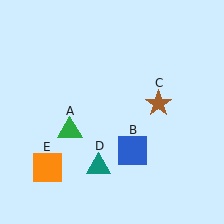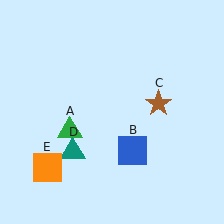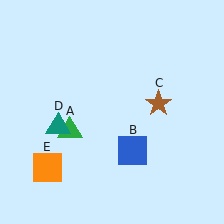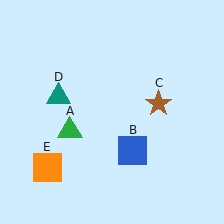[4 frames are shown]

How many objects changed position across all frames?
1 object changed position: teal triangle (object D).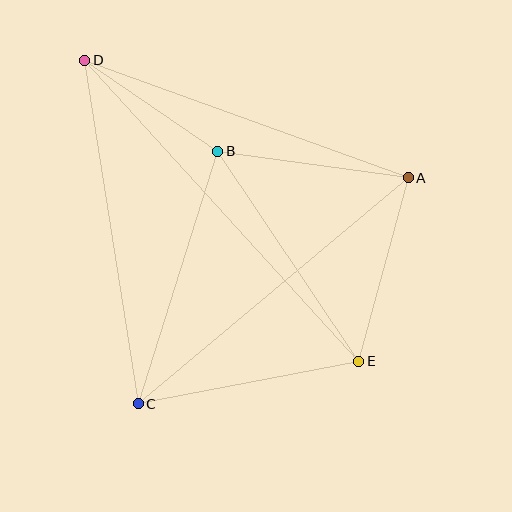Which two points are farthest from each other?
Points D and E are farthest from each other.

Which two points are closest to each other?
Points B and D are closest to each other.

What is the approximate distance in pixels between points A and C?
The distance between A and C is approximately 352 pixels.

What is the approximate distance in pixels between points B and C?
The distance between B and C is approximately 264 pixels.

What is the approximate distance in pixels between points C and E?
The distance between C and E is approximately 224 pixels.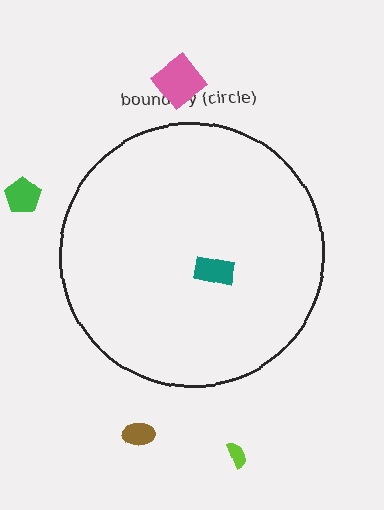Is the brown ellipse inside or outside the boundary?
Outside.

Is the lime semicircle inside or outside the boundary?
Outside.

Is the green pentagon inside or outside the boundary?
Outside.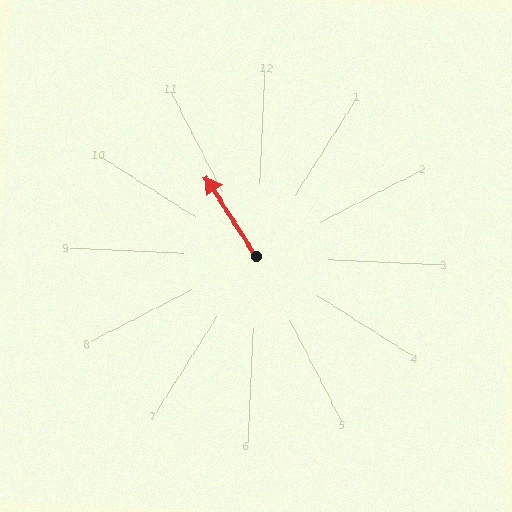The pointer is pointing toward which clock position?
Roughly 11 o'clock.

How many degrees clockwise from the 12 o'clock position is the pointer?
Approximately 325 degrees.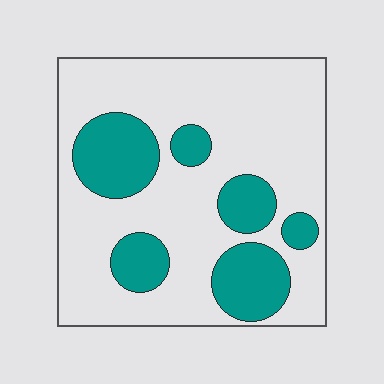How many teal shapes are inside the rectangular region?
6.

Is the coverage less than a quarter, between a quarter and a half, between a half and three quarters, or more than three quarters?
Between a quarter and a half.